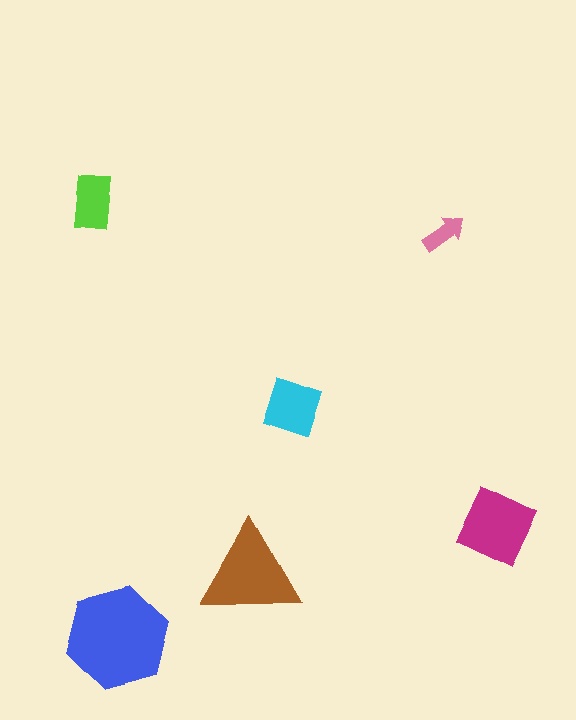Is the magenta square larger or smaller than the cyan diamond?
Larger.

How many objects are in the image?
There are 6 objects in the image.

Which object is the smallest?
The pink arrow.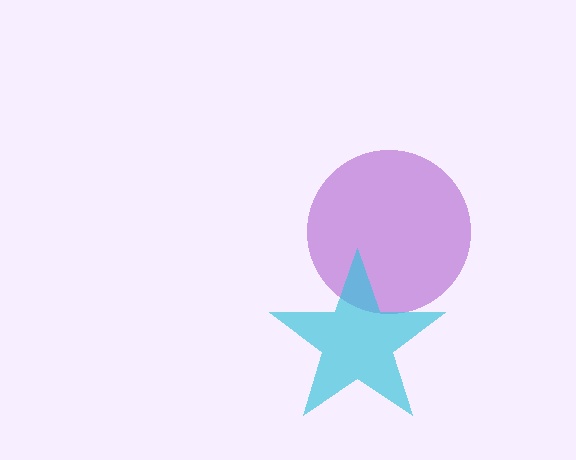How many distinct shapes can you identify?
There are 2 distinct shapes: a purple circle, a cyan star.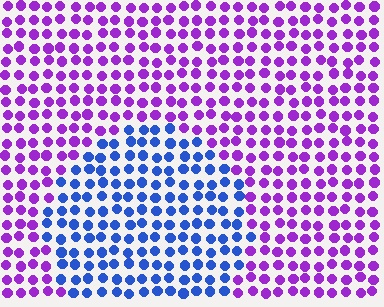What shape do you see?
I see a circle.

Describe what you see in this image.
The image is filled with small purple elements in a uniform arrangement. A circle-shaped region is visible where the elements are tinted to a slightly different hue, forming a subtle color boundary.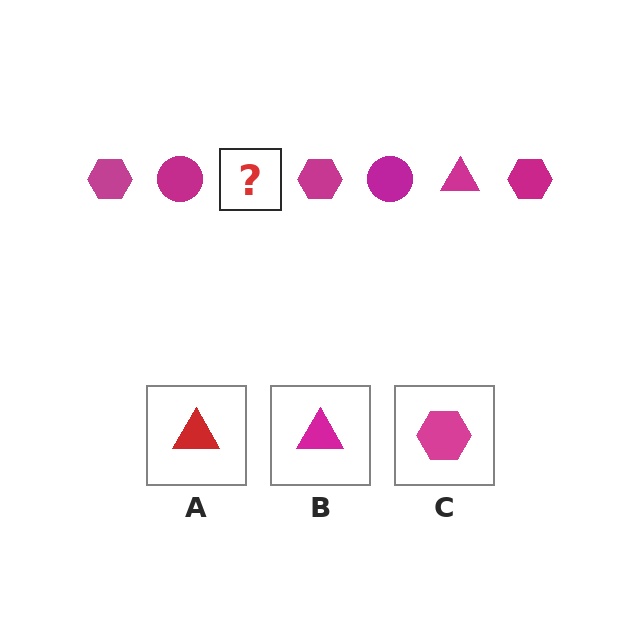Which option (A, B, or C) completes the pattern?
B.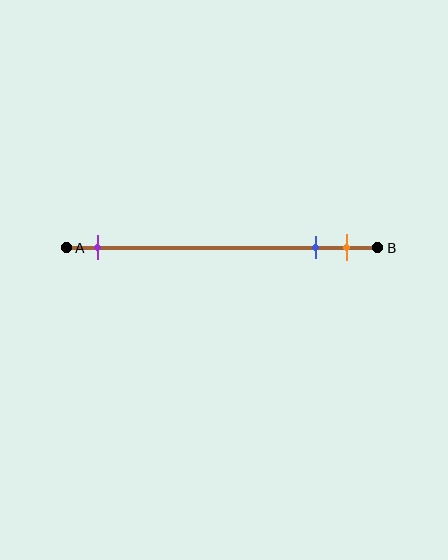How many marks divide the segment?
There are 3 marks dividing the segment.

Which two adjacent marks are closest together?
The blue and orange marks are the closest adjacent pair.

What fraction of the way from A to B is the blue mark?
The blue mark is approximately 80% (0.8) of the way from A to B.